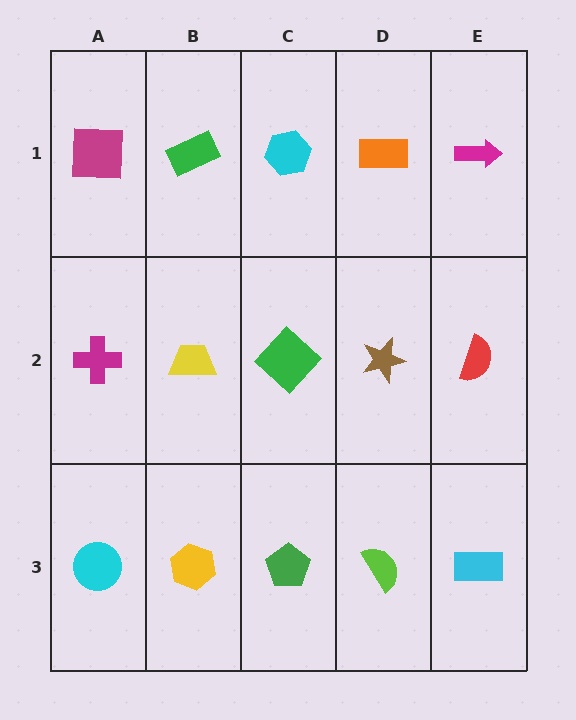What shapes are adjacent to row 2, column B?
A green rectangle (row 1, column B), a yellow hexagon (row 3, column B), a magenta cross (row 2, column A), a green diamond (row 2, column C).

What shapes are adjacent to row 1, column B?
A yellow trapezoid (row 2, column B), a magenta square (row 1, column A), a cyan hexagon (row 1, column C).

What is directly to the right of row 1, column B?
A cyan hexagon.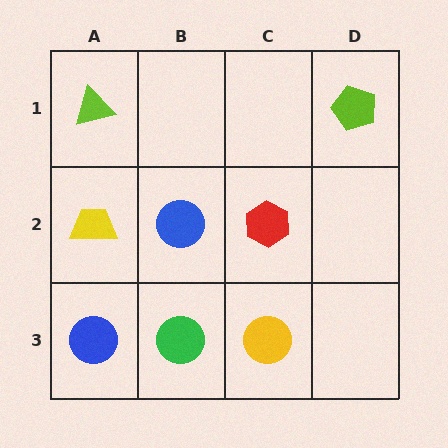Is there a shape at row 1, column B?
No, that cell is empty.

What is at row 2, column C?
A red hexagon.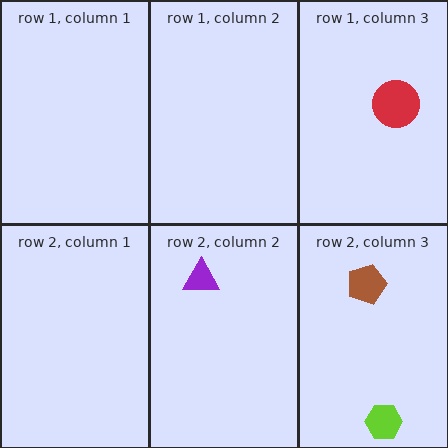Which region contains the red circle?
The row 1, column 3 region.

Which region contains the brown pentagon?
The row 2, column 3 region.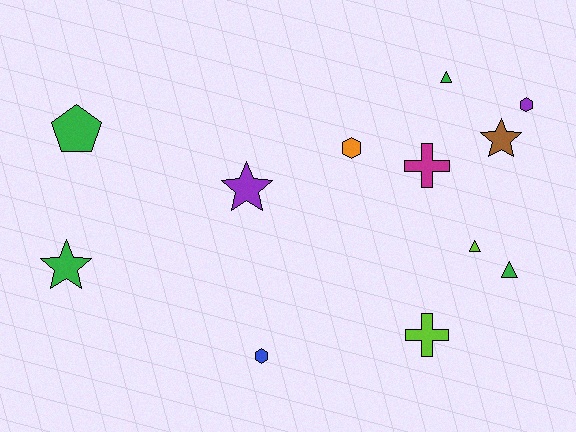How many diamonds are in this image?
There are no diamonds.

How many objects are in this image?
There are 12 objects.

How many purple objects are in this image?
There are 2 purple objects.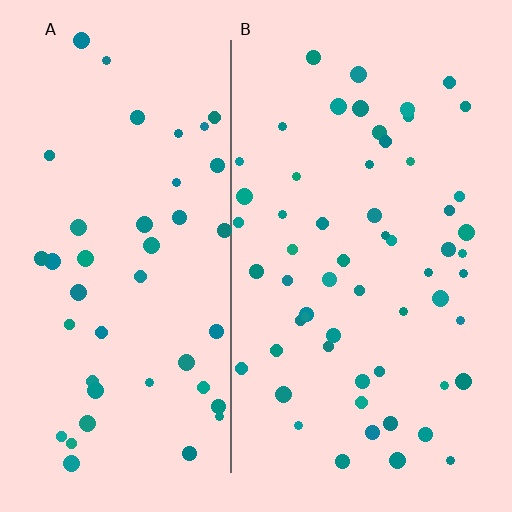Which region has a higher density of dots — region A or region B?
B (the right).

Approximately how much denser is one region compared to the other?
Approximately 1.3× — region B over region A.